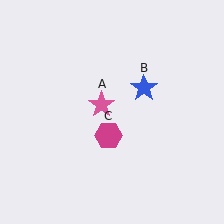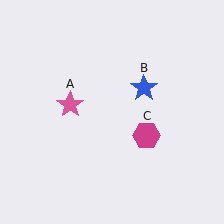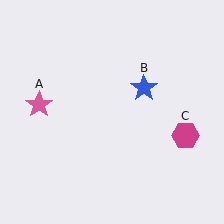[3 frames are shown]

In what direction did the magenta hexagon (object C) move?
The magenta hexagon (object C) moved right.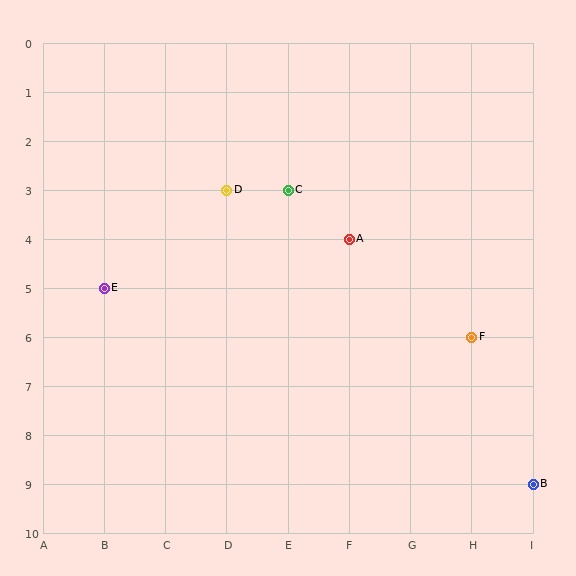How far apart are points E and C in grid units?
Points E and C are 3 columns and 2 rows apart (about 3.6 grid units diagonally).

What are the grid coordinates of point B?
Point B is at grid coordinates (I, 9).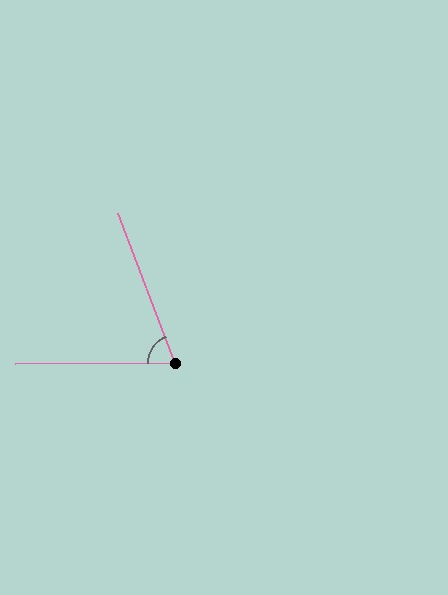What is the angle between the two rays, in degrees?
Approximately 69 degrees.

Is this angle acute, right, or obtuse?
It is acute.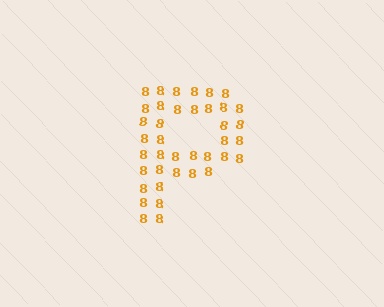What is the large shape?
The large shape is the letter P.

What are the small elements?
The small elements are digit 8's.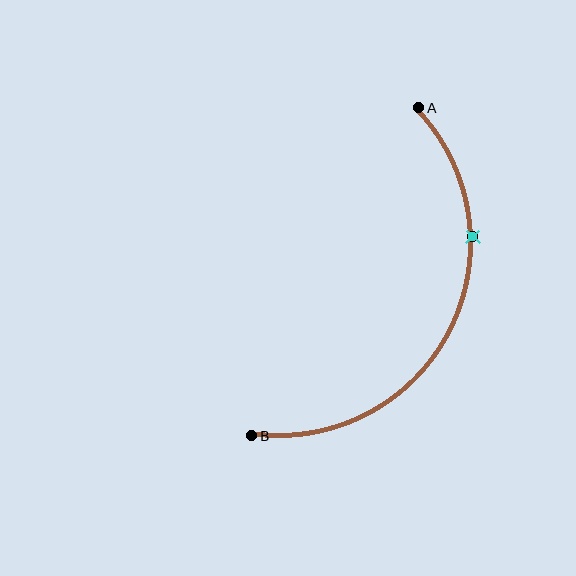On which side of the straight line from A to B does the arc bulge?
The arc bulges to the right of the straight line connecting A and B.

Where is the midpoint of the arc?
The arc midpoint is the point on the curve farthest from the straight line joining A and B. It sits to the right of that line.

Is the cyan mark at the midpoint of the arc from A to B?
No. The cyan mark lies on the arc but is closer to endpoint A. The arc midpoint would be at the point on the curve equidistant along the arc from both A and B.